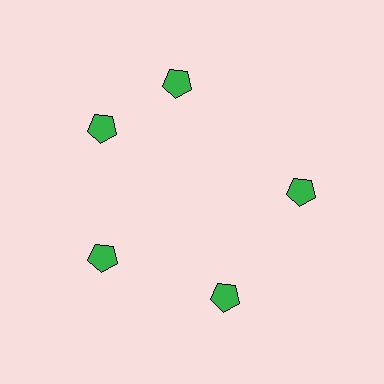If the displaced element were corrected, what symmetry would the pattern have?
It would have 5-fold rotational symmetry — the pattern would map onto itself every 72 degrees.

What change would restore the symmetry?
The symmetry would be restored by rotating it back into even spacing with its neighbors so that all 5 pentagons sit at equal angles and equal distance from the center.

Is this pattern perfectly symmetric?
No. The 5 green pentagons are arranged in a ring, but one element near the 1 o'clock position is rotated out of alignment along the ring, breaking the 5-fold rotational symmetry.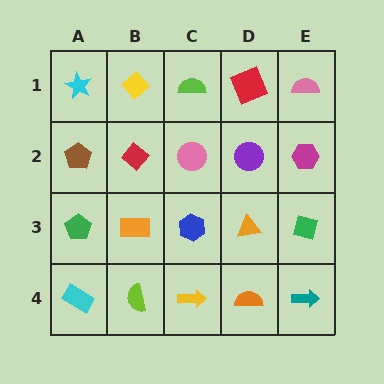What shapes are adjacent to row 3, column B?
A red diamond (row 2, column B), a lime semicircle (row 4, column B), a green pentagon (row 3, column A), a blue hexagon (row 3, column C).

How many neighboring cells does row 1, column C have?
3.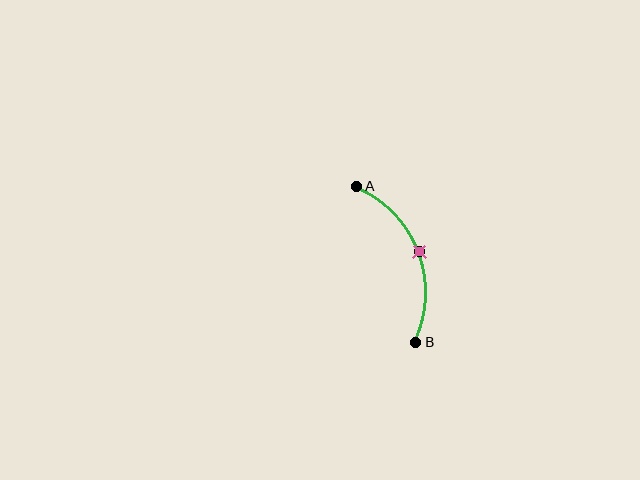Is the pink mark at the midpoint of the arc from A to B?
Yes. The pink mark lies on the arc at equal arc-length from both A and B — it is the arc midpoint.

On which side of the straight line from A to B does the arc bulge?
The arc bulges to the right of the straight line connecting A and B.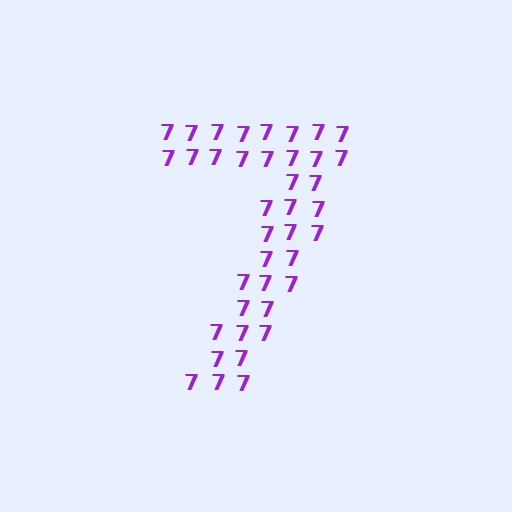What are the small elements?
The small elements are digit 7's.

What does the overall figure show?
The overall figure shows the digit 7.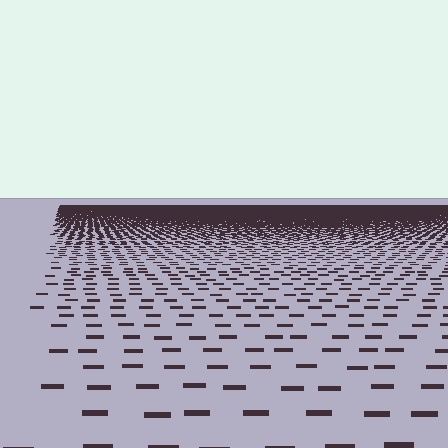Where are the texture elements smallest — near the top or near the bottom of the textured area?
Near the top.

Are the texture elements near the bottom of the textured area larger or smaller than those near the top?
Larger. Near the bottom, elements are closer to the viewer and appear at a bigger on-screen size.